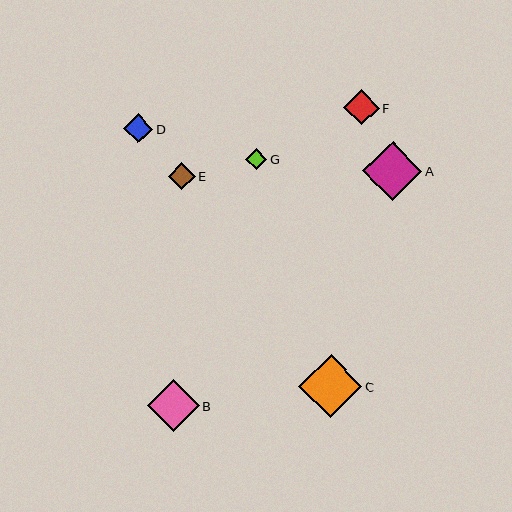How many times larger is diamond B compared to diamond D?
Diamond B is approximately 1.8 times the size of diamond D.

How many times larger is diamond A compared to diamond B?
Diamond A is approximately 1.1 times the size of diamond B.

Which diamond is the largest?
Diamond C is the largest with a size of approximately 63 pixels.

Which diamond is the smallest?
Diamond G is the smallest with a size of approximately 21 pixels.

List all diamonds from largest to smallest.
From largest to smallest: C, A, B, F, D, E, G.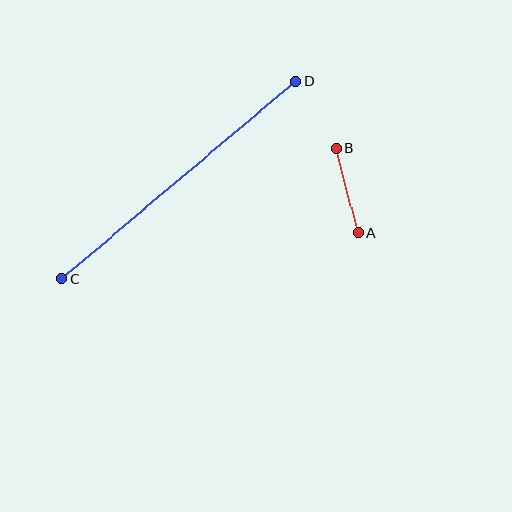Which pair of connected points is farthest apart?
Points C and D are farthest apart.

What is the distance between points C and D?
The distance is approximately 306 pixels.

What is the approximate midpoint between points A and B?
The midpoint is at approximately (347, 191) pixels.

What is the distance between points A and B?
The distance is approximately 87 pixels.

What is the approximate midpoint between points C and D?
The midpoint is at approximately (179, 180) pixels.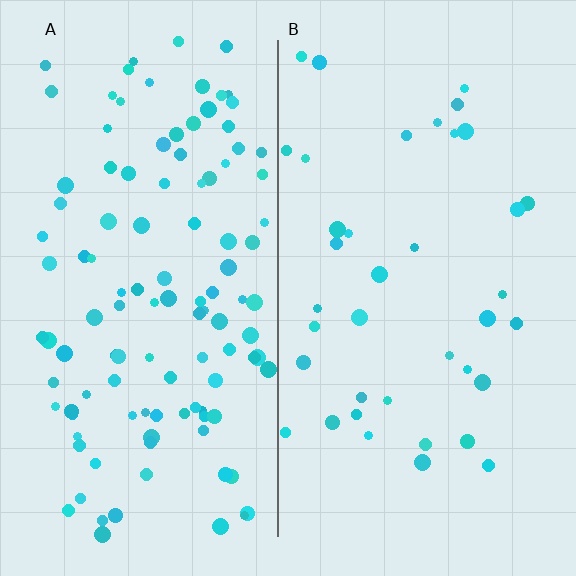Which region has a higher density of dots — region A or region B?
A (the left).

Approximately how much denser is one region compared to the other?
Approximately 3.0× — region A over region B.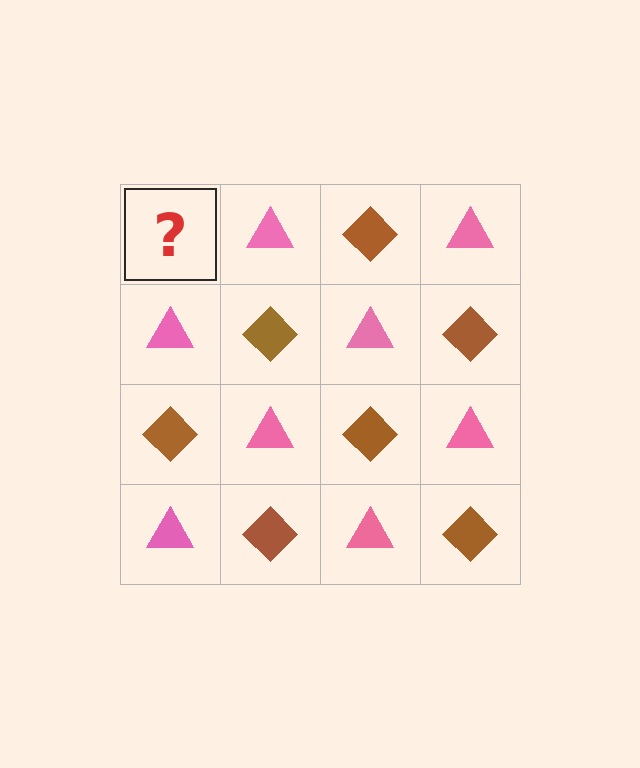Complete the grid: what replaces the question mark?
The question mark should be replaced with a brown diamond.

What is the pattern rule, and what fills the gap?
The rule is that it alternates brown diamond and pink triangle in a checkerboard pattern. The gap should be filled with a brown diamond.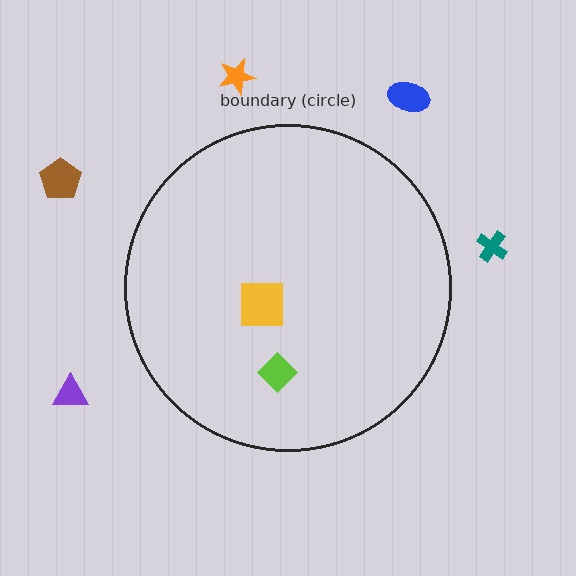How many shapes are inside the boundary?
2 inside, 5 outside.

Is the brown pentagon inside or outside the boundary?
Outside.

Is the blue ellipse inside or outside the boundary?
Outside.